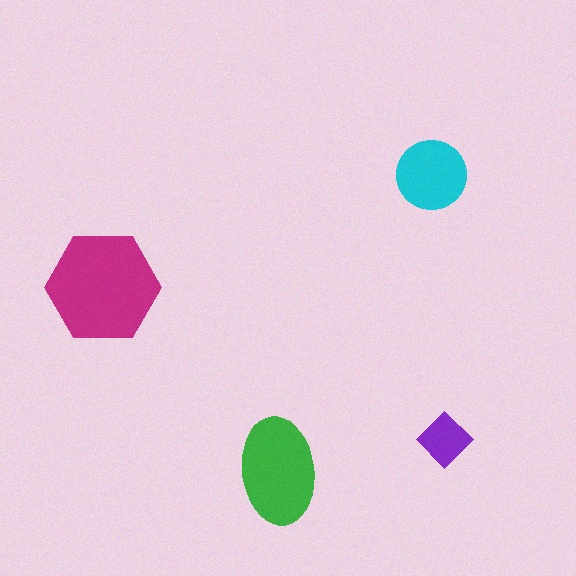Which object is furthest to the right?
The purple diamond is rightmost.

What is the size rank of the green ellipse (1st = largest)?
2nd.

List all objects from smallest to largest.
The purple diamond, the cyan circle, the green ellipse, the magenta hexagon.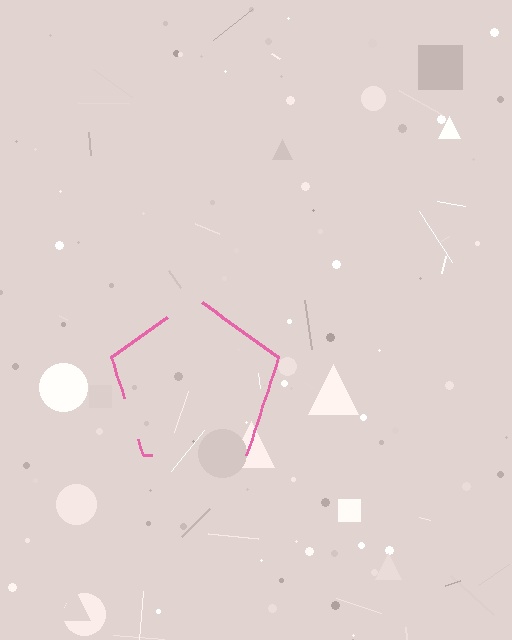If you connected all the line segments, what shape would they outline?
They would outline a pentagon.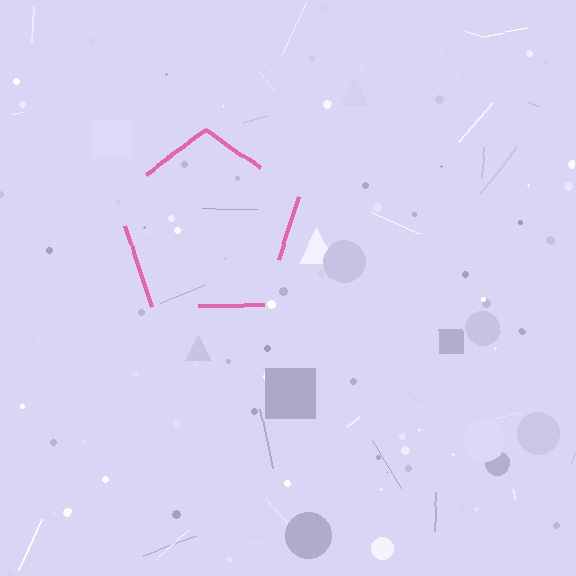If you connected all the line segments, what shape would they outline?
They would outline a pentagon.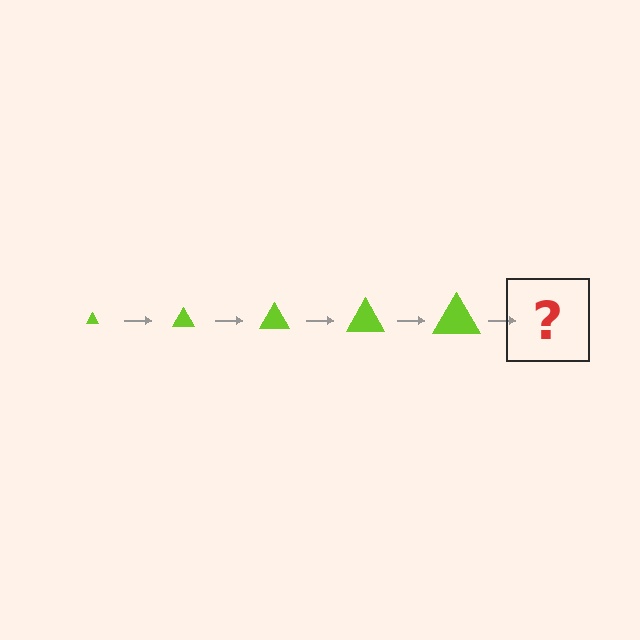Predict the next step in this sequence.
The next step is a lime triangle, larger than the previous one.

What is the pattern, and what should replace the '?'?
The pattern is that the triangle gets progressively larger each step. The '?' should be a lime triangle, larger than the previous one.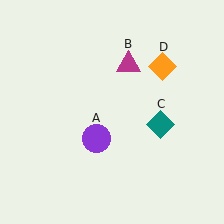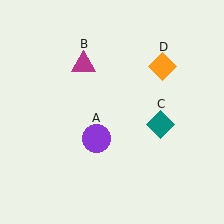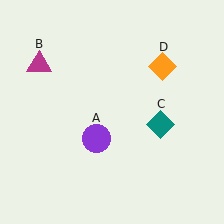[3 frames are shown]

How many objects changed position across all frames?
1 object changed position: magenta triangle (object B).